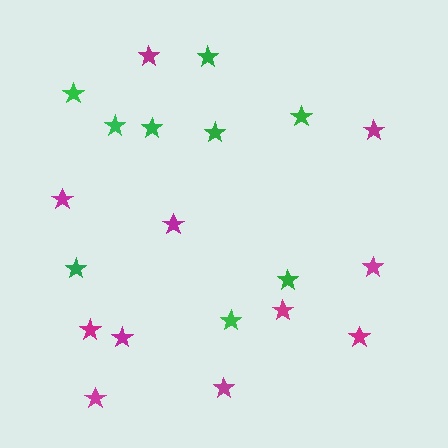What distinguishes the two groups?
There are 2 groups: one group of green stars (9) and one group of magenta stars (11).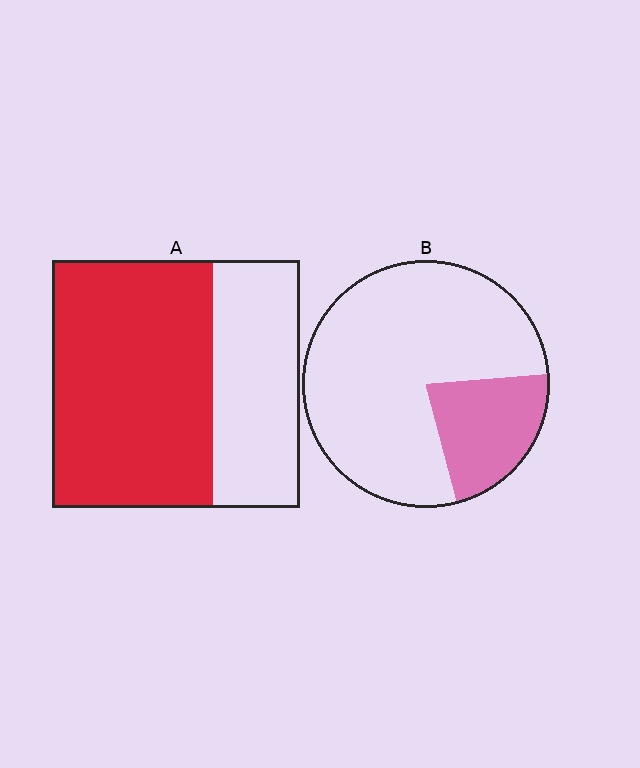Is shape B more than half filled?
No.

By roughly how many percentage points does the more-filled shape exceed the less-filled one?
By roughly 45 percentage points (A over B).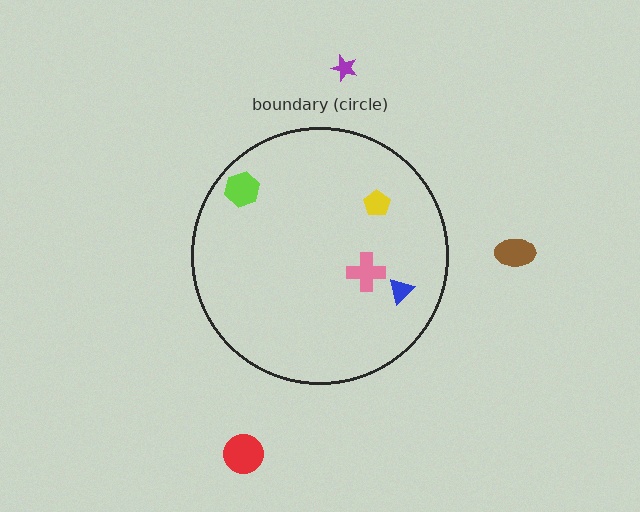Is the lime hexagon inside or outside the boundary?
Inside.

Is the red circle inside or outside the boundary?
Outside.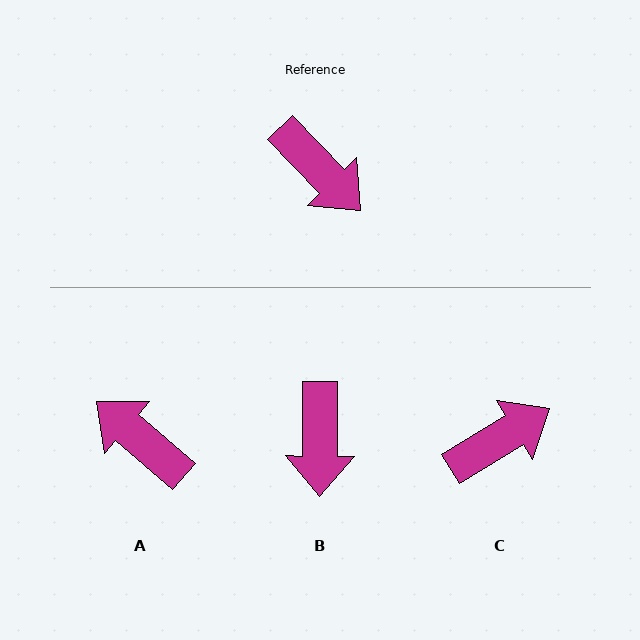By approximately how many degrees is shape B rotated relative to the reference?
Approximately 44 degrees clockwise.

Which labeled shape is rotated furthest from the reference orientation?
A, about 175 degrees away.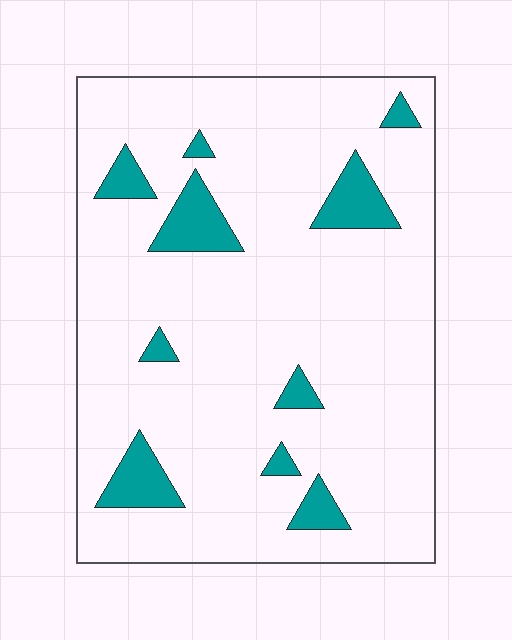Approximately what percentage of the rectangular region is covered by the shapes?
Approximately 10%.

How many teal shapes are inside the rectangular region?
10.